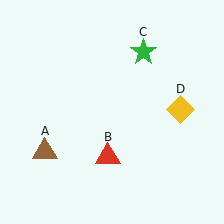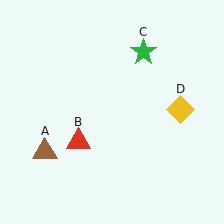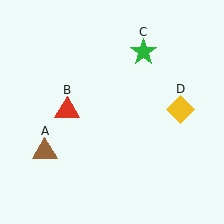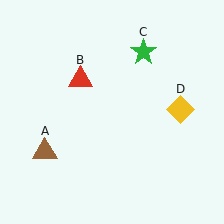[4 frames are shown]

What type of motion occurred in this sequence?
The red triangle (object B) rotated clockwise around the center of the scene.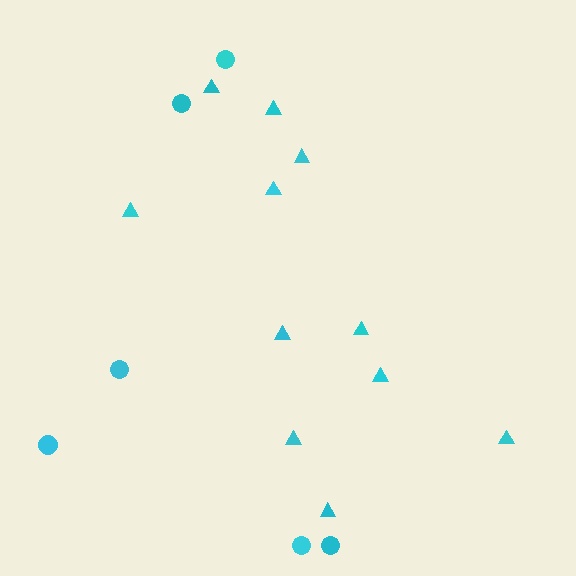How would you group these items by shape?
There are 2 groups: one group of triangles (11) and one group of circles (6).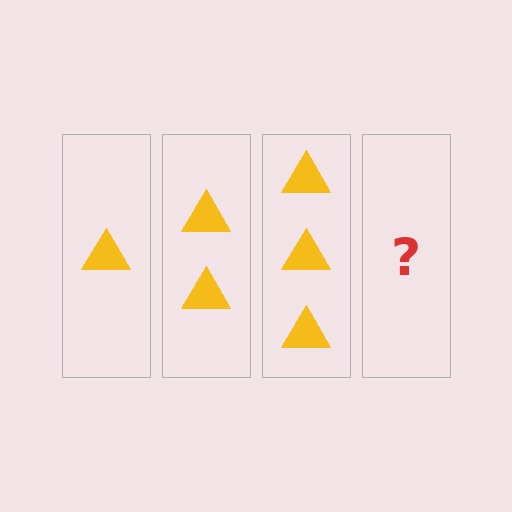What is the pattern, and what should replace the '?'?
The pattern is that each step adds one more triangle. The '?' should be 4 triangles.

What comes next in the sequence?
The next element should be 4 triangles.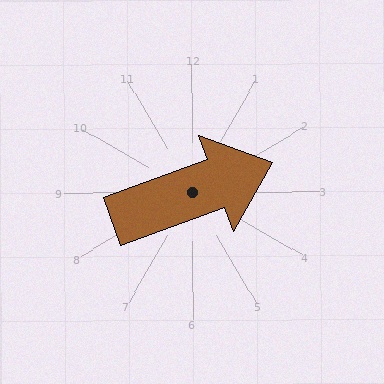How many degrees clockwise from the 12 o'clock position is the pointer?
Approximately 70 degrees.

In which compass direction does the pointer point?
East.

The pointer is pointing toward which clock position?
Roughly 2 o'clock.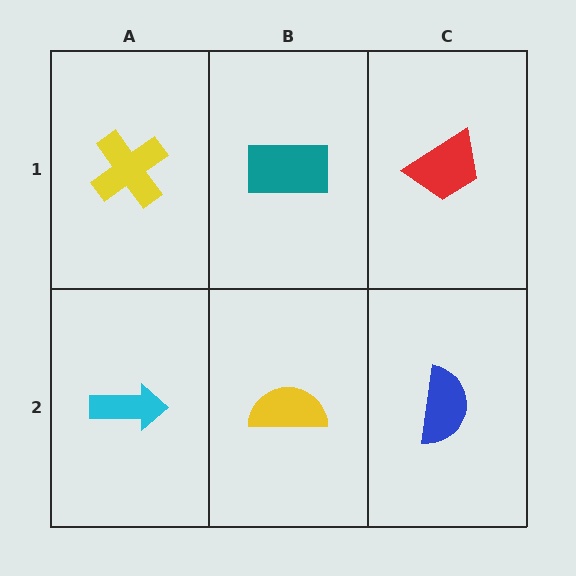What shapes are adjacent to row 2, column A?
A yellow cross (row 1, column A), a yellow semicircle (row 2, column B).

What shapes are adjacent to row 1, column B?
A yellow semicircle (row 2, column B), a yellow cross (row 1, column A), a red trapezoid (row 1, column C).